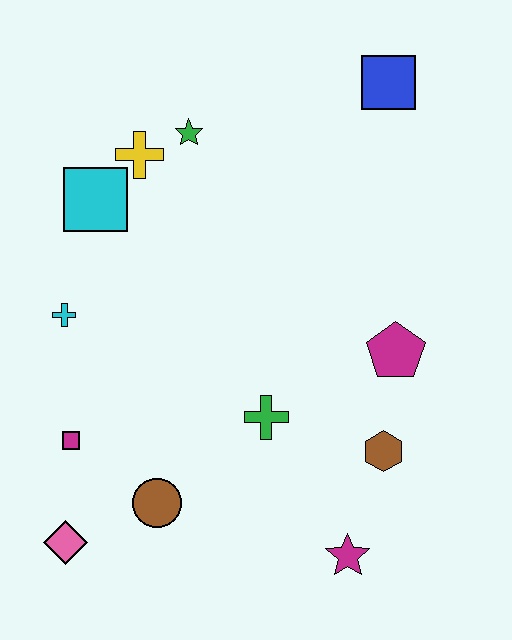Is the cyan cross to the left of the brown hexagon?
Yes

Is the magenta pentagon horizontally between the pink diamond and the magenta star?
No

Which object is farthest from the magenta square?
The blue square is farthest from the magenta square.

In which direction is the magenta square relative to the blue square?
The magenta square is below the blue square.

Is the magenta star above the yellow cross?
No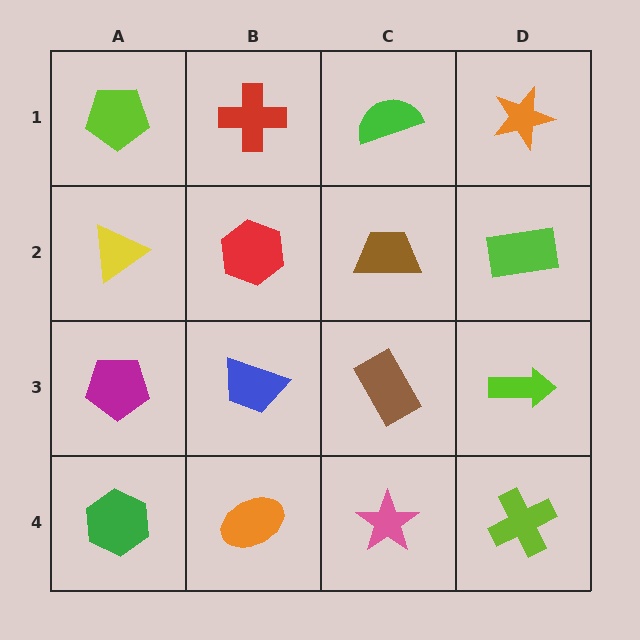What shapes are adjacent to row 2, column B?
A red cross (row 1, column B), a blue trapezoid (row 3, column B), a yellow triangle (row 2, column A), a brown trapezoid (row 2, column C).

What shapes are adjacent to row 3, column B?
A red hexagon (row 2, column B), an orange ellipse (row 4, column B), a magenta pentagon (row 3, column A), a brown rectangle (row 3, column C).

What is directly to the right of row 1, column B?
A green semicircle.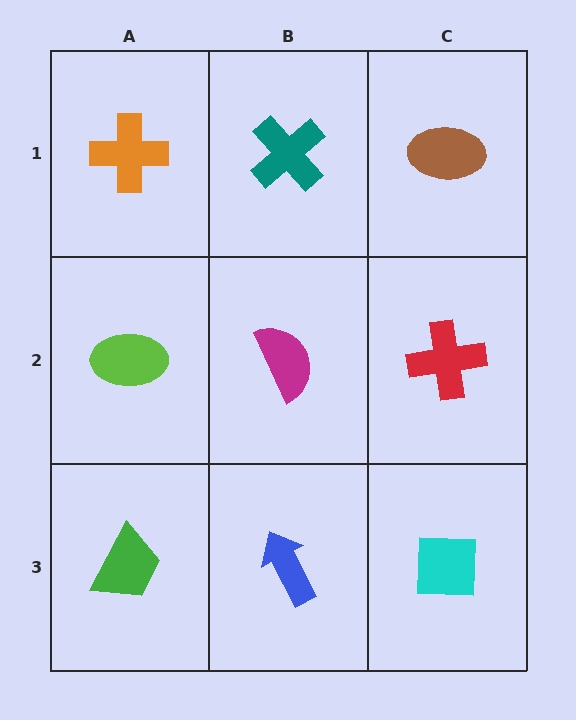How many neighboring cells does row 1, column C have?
2.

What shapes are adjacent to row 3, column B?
A magenta semicircle (row 2, column B), a green trapezoid (row 3, column A), a cyan square (row 3, column C).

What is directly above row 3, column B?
A magenta semicircle.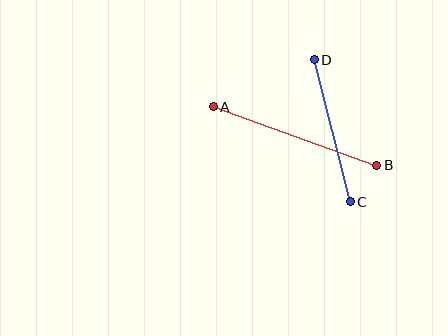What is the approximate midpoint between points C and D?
The midpoint is at approximately (332, 131) pixels.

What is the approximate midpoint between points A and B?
The midpoint is at approximately (295, 136) pixels.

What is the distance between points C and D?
The distance is approximately 146 pixels.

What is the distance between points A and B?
The distance is approximately 174 pixels.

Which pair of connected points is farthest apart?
Points A and B are farthest apart.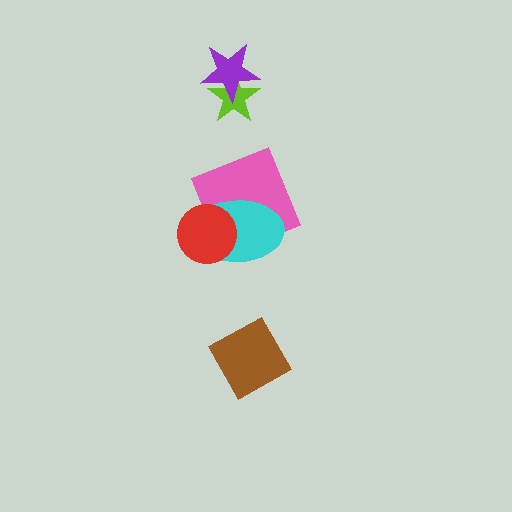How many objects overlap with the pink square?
2 objects overlap with the pink square.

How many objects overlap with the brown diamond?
0 objects overlap with the brown diamond.